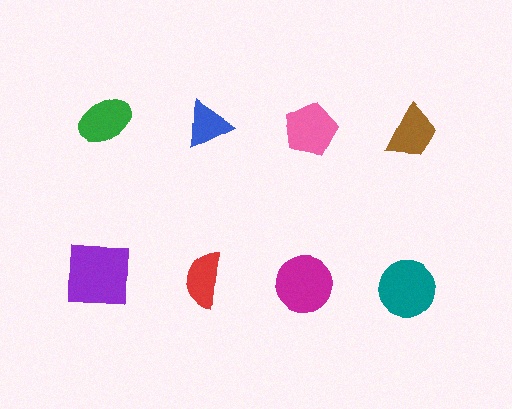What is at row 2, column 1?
A purple square.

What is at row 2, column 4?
A teal circle.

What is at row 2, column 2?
A red semicircle.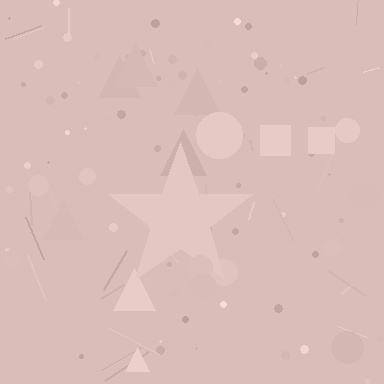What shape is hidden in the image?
A star is hidden in the image.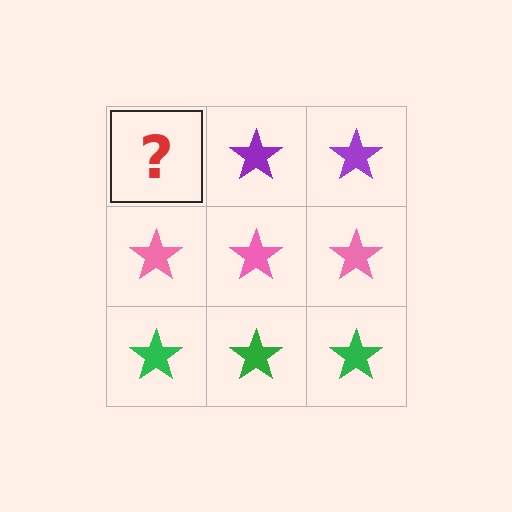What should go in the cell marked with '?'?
The missing cell should contain a purple star.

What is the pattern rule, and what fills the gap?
The rule is that each row has a consistent color. The gap should be filled with a purple star.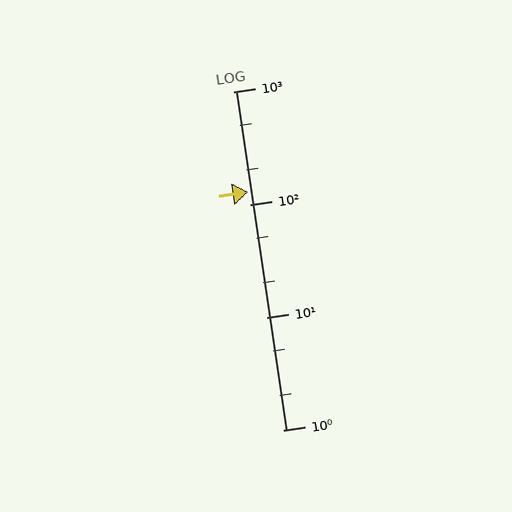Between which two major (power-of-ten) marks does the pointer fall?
The pointer is between 100 and 1000.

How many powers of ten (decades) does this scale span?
The scale spans 3 decades, from 1 to 1000.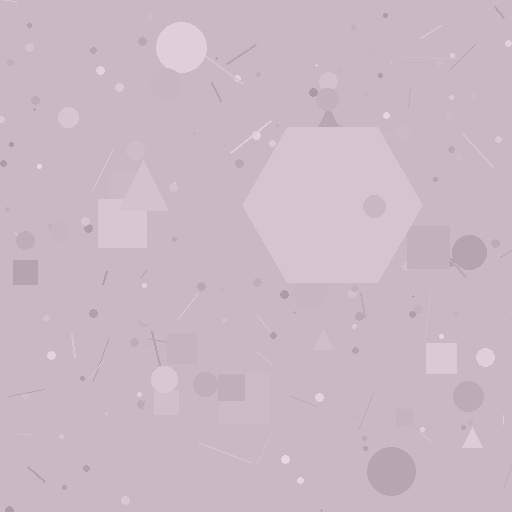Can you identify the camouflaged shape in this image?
The camouflaged shape is a hexagon.